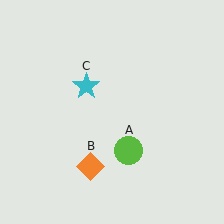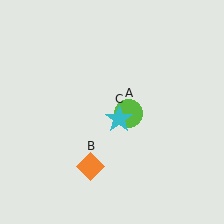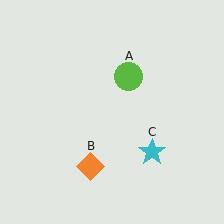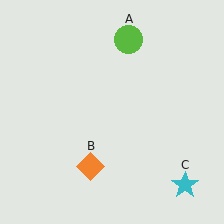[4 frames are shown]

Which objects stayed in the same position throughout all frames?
Orange diamond (object B) remained stationary.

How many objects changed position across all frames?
2 objects changed position: lime circle (object A), cyan star (object C).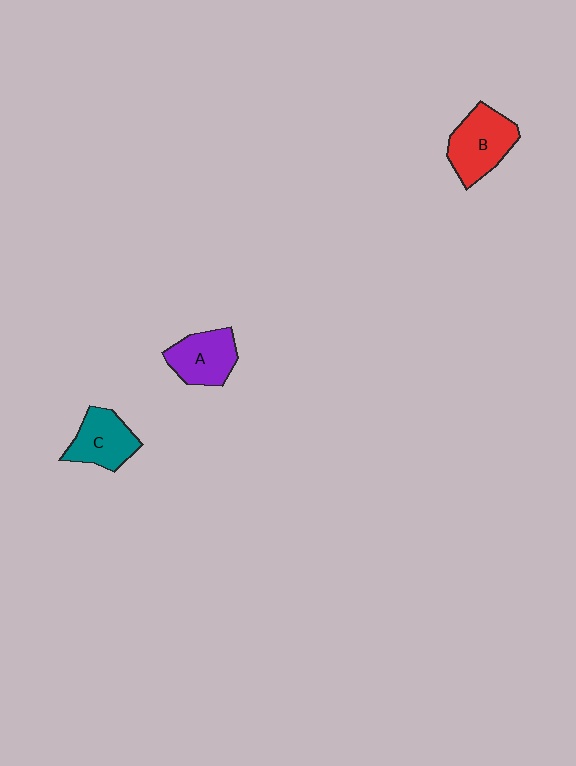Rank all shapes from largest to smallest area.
From largest to smallest: B (red), A (purple), C (teal).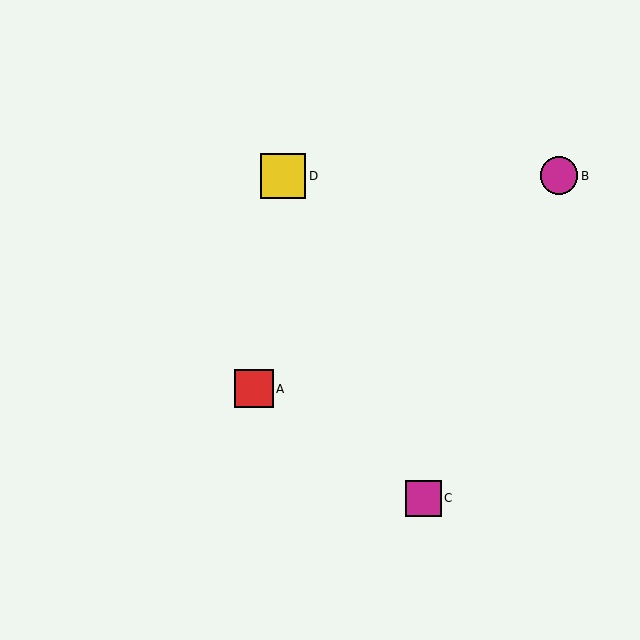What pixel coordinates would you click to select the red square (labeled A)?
Click at (254, 389) to select the red square A.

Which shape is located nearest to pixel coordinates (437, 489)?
The magenta square (labeled C) at (423, 498) is nearest to that location.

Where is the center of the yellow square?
The center of the yellow square is at (283, 176).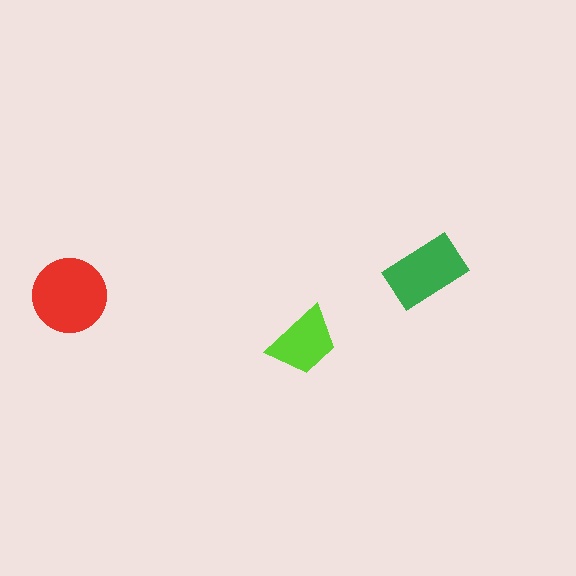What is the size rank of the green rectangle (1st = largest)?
2nd.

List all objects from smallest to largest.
The lime trapezoid, the green rectangle, the red circle.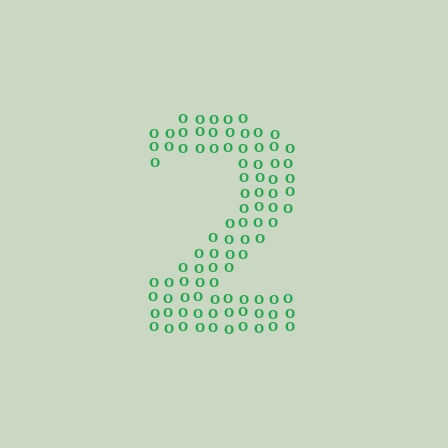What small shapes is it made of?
It is made of small letter O's.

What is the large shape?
The large shape is the digit 2.